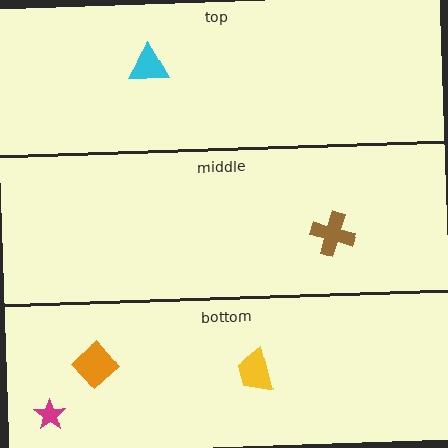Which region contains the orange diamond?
The bottom region.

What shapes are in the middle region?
The brown cross.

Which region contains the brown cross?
The middle region.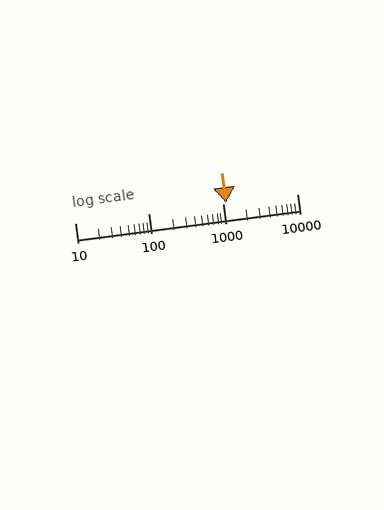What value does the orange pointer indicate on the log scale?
The pointer indicates approximately 1100.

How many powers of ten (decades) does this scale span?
The scale spans 3 decades, from 10 to 10000.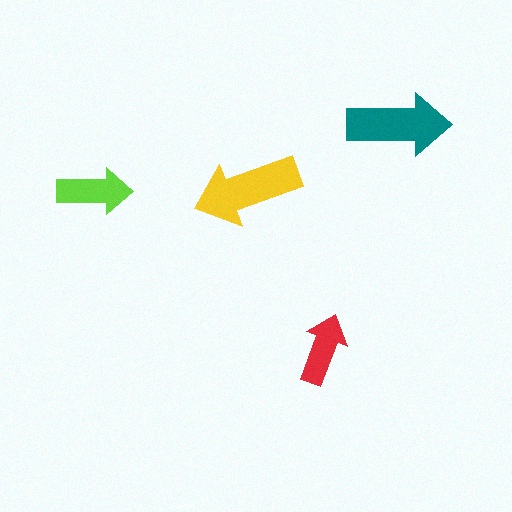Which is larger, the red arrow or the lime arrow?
The lime one.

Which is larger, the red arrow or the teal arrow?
The teal one.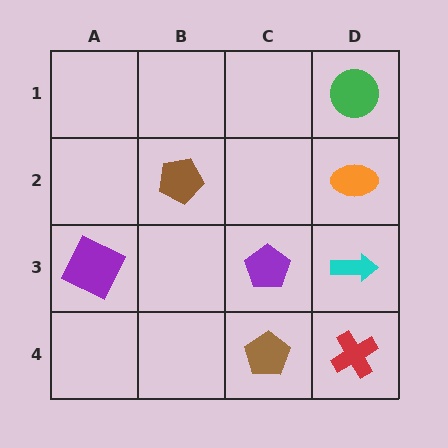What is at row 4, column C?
A brown pentagon.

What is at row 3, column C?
A purple pentagon.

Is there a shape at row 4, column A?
No, that cell is empty.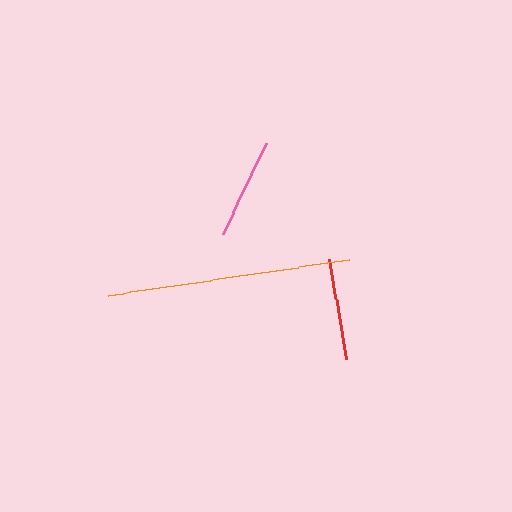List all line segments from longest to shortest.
From longest to shortest: orange, red, pink.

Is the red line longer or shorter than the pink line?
The red line is longer than the pink line.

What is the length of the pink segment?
The pink segment is approximately 101 pixels long.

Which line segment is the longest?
The orange line is the longest at approximately 243 pixels.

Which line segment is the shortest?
The pink line is the shortest at approximately 101 pixels.